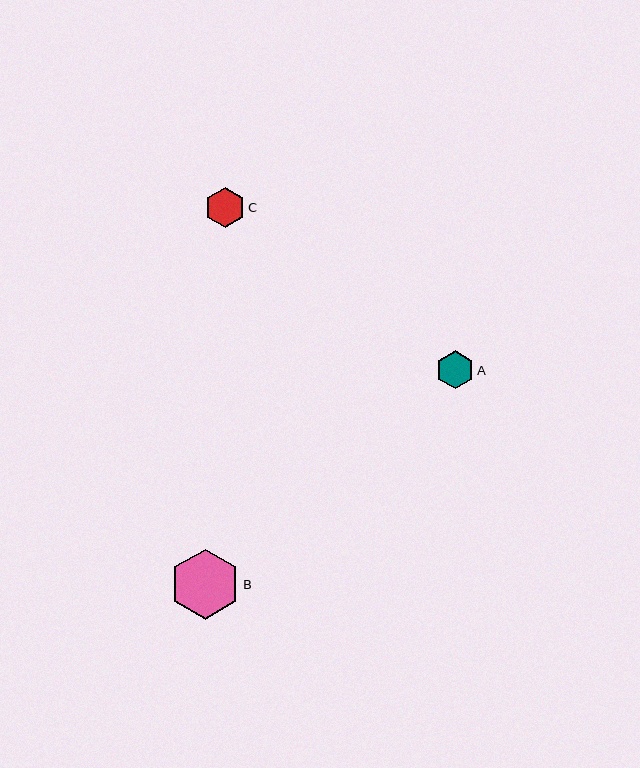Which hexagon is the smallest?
Hexagon A is the smallest with a size of approximately 38 pixels.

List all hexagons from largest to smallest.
From largest to smallest: B, C, A.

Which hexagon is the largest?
Hexagon B is the largest with a size of approximately 70 pixels.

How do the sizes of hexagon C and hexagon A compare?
Hexagon C and hexagon A are approximately the same size.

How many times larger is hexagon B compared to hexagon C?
Hexagon B is approximately 1.8 times the size of hexagon C.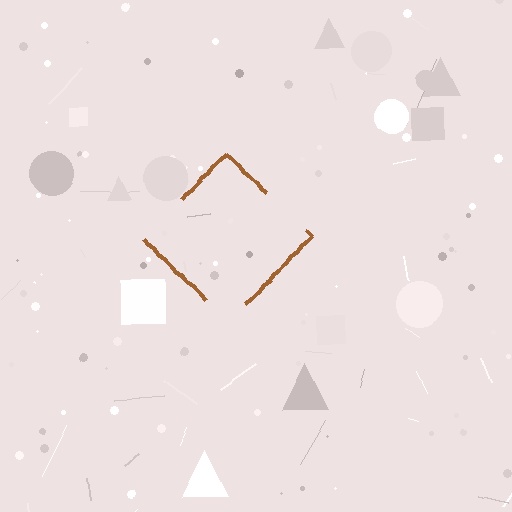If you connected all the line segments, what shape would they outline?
They would outline a diamond.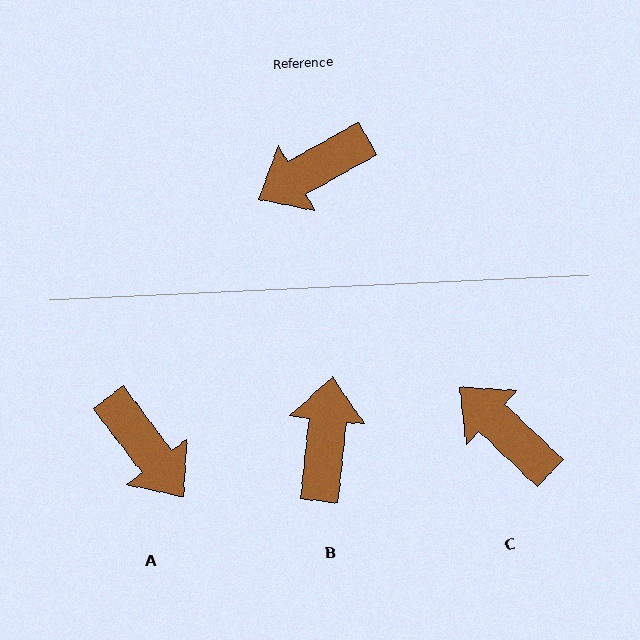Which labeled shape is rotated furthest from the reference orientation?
B, about 125 degrees away.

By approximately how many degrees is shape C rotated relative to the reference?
Approximately 72 degrees clockwise.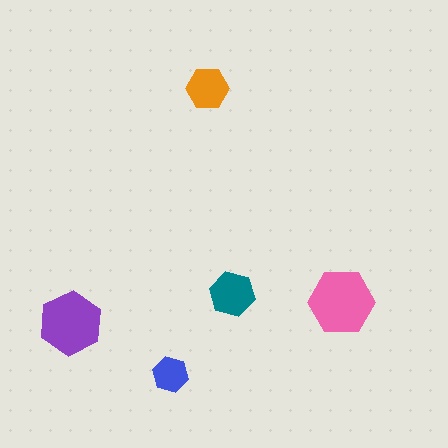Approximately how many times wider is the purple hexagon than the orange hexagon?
About 1.5 times wider.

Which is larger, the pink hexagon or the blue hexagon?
The pink one.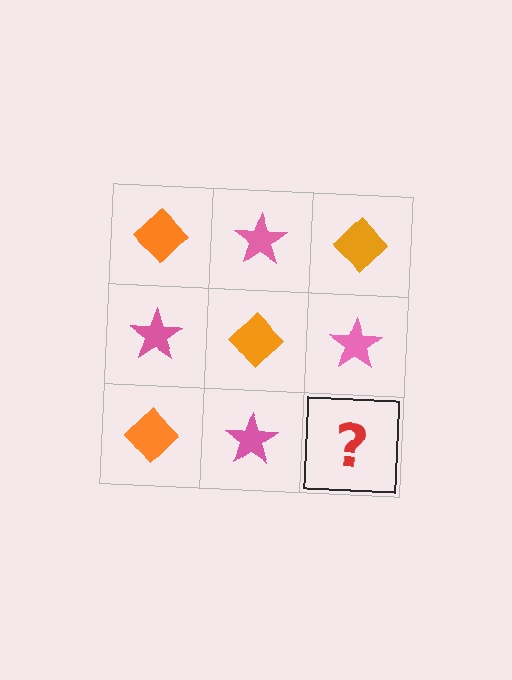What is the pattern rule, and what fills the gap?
The rule is that it alternates orange diamond and pink star in a checkerboard pattern. The gap should be filled with an orange diamond.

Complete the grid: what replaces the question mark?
The question mark should be replaced with an orange diamond.